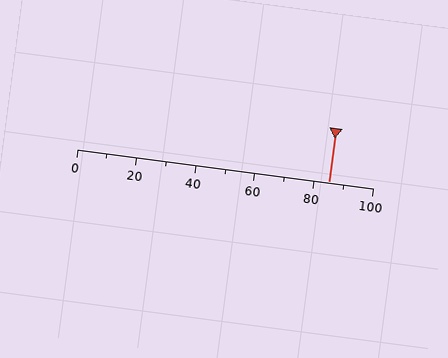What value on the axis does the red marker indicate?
The marker indicates approximately 85.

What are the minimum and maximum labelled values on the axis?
The axis runs from 0 to 100.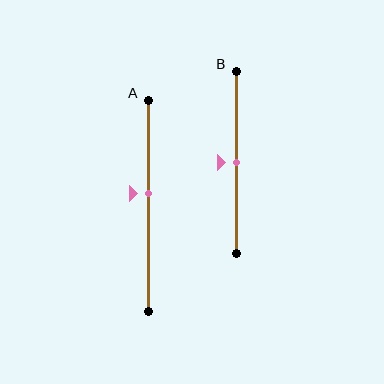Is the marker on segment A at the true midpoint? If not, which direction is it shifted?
No, the marker on segment A is shifted upward by about 6% of the segment length.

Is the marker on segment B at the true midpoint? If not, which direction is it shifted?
Yes, the marker on segment B is at the true midpoint.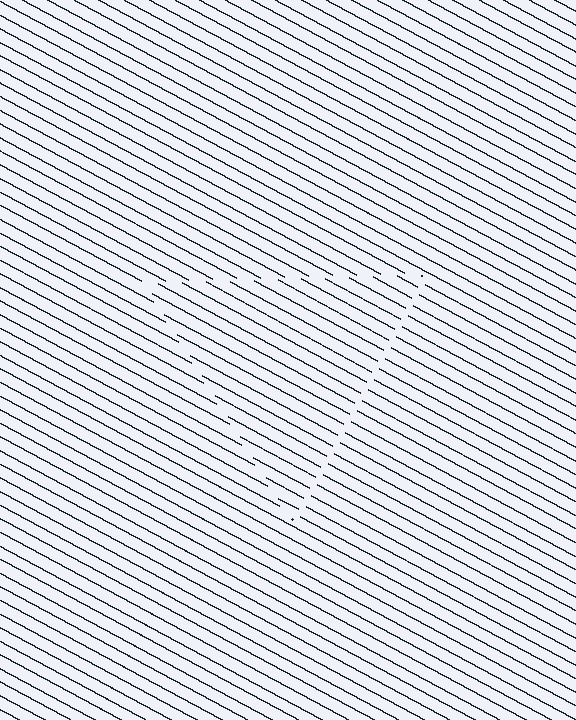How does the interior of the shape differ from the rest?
The interior of the shape contains the same grating, shifted by half a period — the contour is defined by the phase discontinuity where line-ends from the inner and outer gratings abut.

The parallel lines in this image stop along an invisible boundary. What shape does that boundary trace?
An illusory triangle. The interior of the shape contains the same grating, shifted by half a period — the contour is defined by the phase discontinuity where line-ends from the inner and outer gratings abut.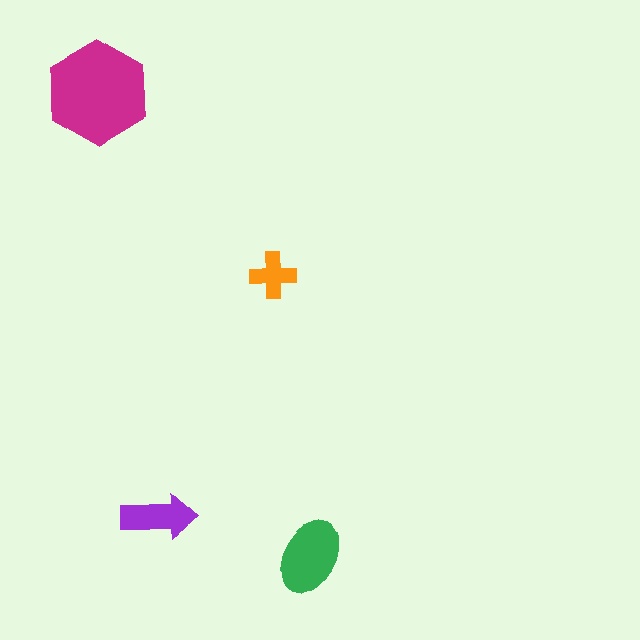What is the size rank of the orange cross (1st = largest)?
4th.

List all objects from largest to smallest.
The magenta hexagon, the green ellipse, the purple arrow, the orange cross.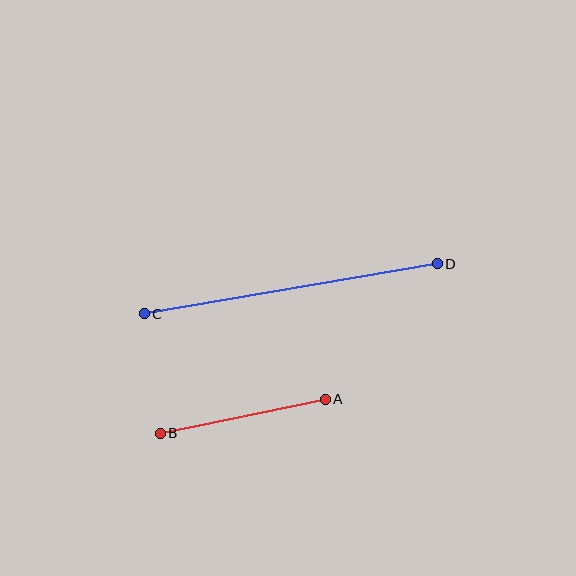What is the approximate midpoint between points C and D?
The midpoint is at approximately (291, 289) pixels.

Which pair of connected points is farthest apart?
Points C and D are farthest apart.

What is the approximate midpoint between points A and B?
The midpoint is at approximately (243, 416) pixels.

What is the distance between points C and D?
The distance is approximately 297 pixels.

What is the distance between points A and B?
The distance is approximately 169 pixels.